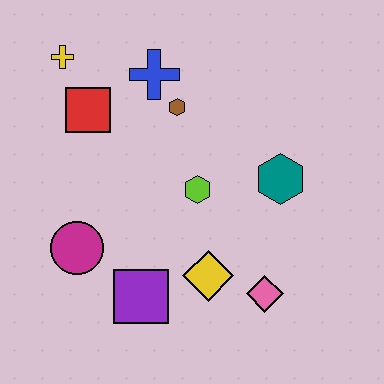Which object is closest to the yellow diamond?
The pink diamond is closest to the yellow diamond.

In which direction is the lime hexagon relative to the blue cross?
The lime hexagon is below the blue cross.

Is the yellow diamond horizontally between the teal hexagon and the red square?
Yes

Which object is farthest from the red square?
The pink diamond is farthest from the red square.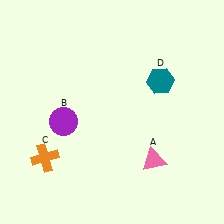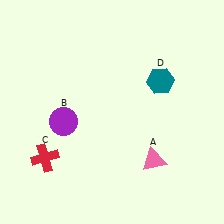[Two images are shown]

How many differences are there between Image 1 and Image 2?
There is 1 difference between the two images.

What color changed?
The cross (C) changed from orange in Image 1 to red in Image 2.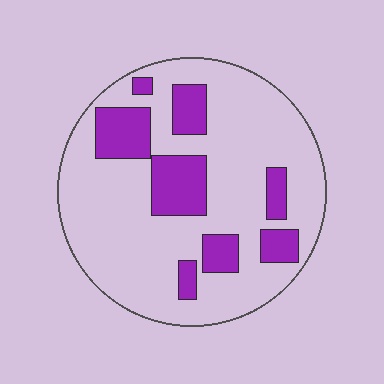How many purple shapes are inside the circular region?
8.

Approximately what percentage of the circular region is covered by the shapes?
Approximately 25%.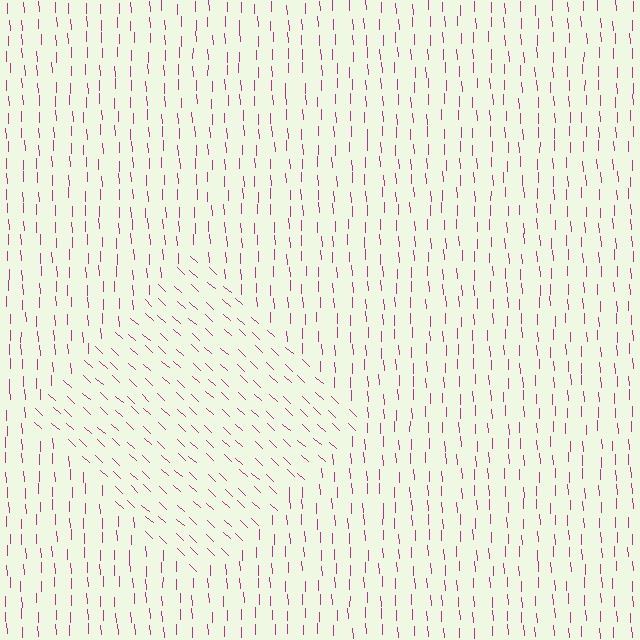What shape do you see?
I see a diamond.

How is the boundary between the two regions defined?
The boundary is defined purely by a change in line orientation (approximately 45 degrees difference). All lines are the same color and thickness.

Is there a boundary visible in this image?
Yes, there is a texture boundary formed by a change in line orientation.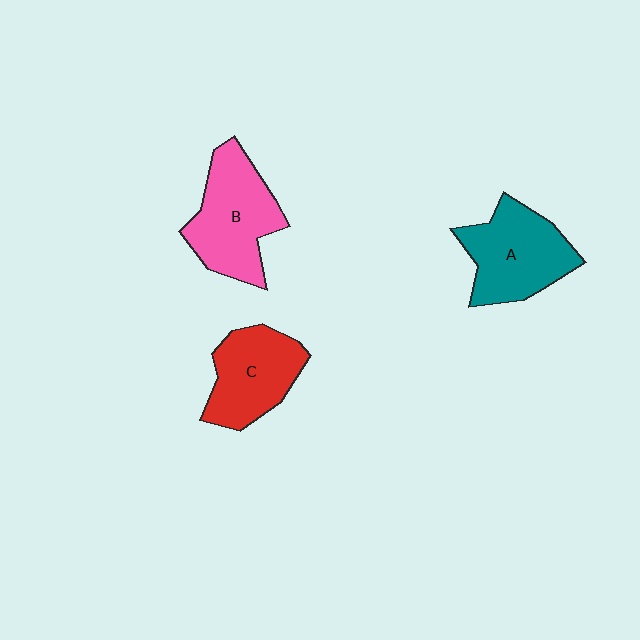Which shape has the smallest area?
Shape C (red).